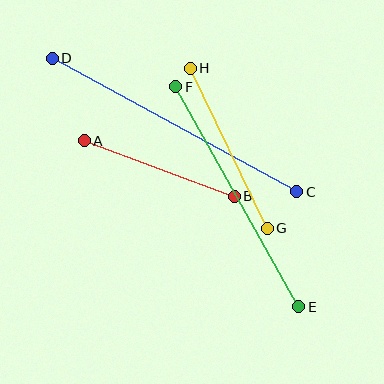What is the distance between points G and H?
The distance is approximately 177 pixels.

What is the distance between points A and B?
The distance is approximately 160 pixels.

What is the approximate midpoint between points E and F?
The midpoint is at approximately (237, 197) pixels.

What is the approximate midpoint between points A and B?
The midpoint is at approximately (159, 168) pixels.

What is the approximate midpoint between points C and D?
The midpoint is at approximately (174, 125) pixels.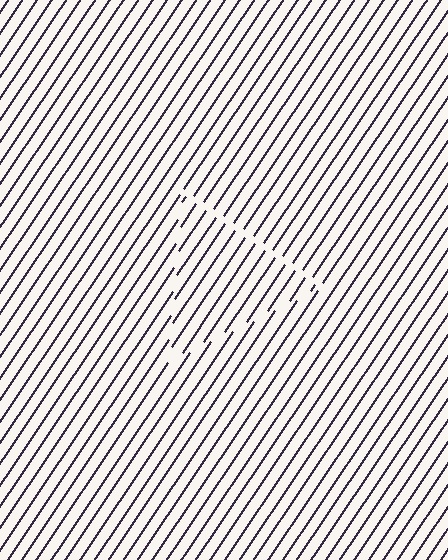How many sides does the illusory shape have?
3 sides — the line-ends trace a triangle.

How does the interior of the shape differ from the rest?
The interior of the shape contains the same grating, shifted by half a period — the contour is defined by the phase discontinuity where line-ends from the inner and outer gratings abut.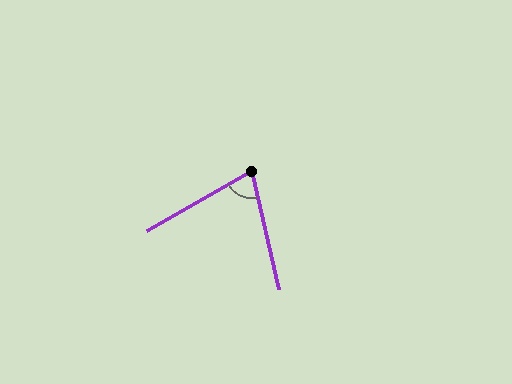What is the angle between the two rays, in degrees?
Approximately 73 degrees.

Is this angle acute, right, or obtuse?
It is acute.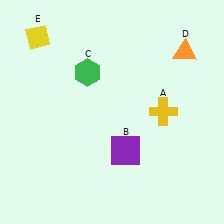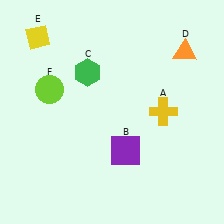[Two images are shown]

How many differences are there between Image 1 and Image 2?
There is 1 difference between the two images.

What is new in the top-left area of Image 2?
A lime circle (F) was added in the top-left area of Image 2.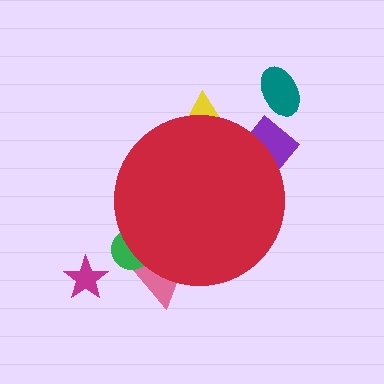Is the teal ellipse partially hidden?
No, the teal ellipse is fully visible.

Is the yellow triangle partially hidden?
Yes, the yellow triangle is partially hidden behind the red circle.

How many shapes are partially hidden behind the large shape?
4 shapes are partially hidden.